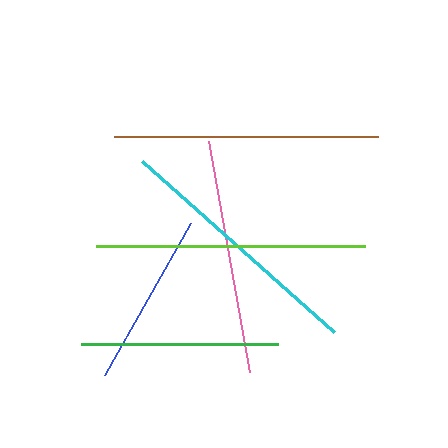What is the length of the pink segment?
The pink segment is approximately 235 pixels long.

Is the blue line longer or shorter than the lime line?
The lime line is longer than the blue line.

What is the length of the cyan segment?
The cyan segment is approximately 258 pixels long.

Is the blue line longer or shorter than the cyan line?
The cyan line is longer than the blue line.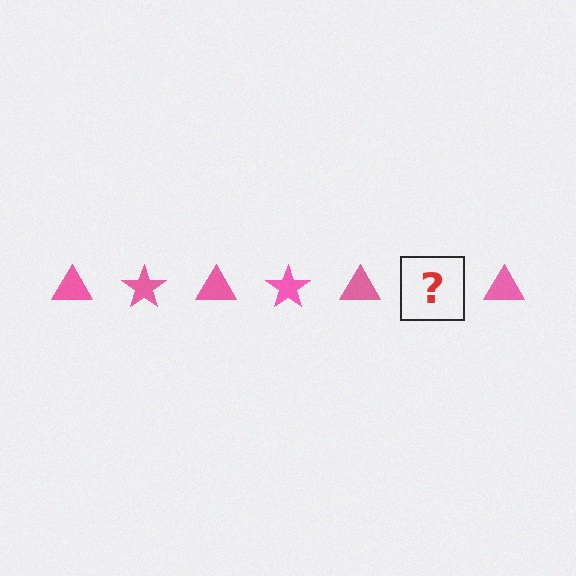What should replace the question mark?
The question mark should be replaced with a pink star.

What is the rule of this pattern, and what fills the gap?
The rule is that the pattern cycles through triangle, star shapes in pink. The gap should be filled with a pink star.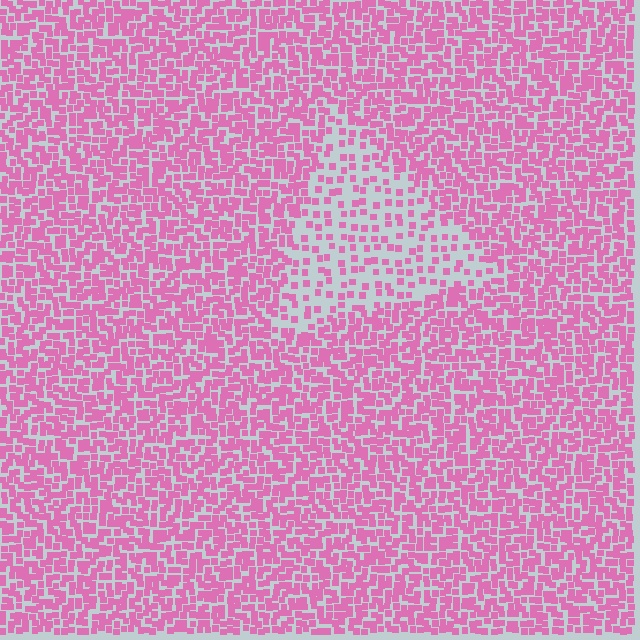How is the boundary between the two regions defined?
The boundary is defined by a change in element density (approximately 2.4x ratio). All elements are the same color, size, and shape.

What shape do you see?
I see a triangle.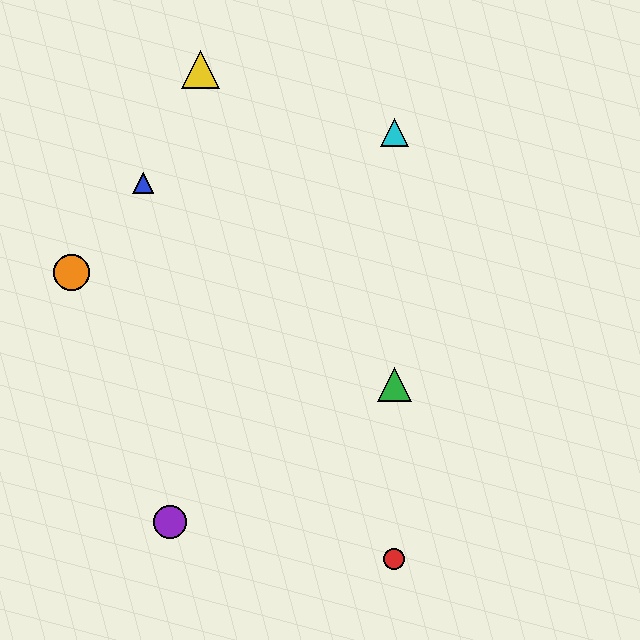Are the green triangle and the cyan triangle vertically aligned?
Yes, both are at x≈394.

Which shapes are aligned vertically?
The red circle, the green triangle, the cyan triangle are aligned vertically.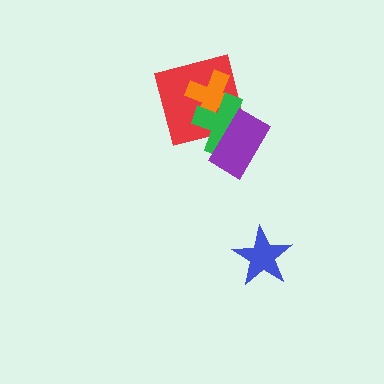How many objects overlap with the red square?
3 objects overlap with the red square.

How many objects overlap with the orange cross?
2 objects overlap with the orange cross.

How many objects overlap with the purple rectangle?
2 objects overlap with the purple rectangle.